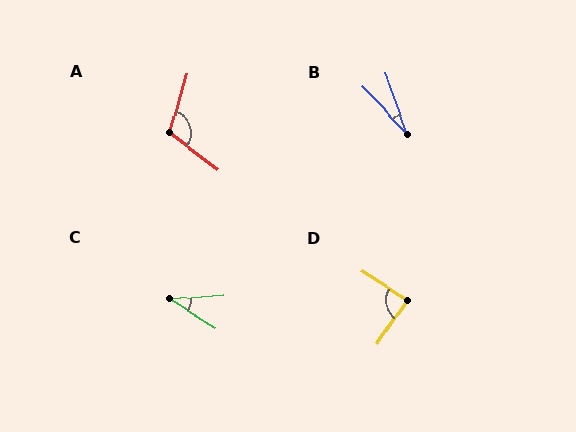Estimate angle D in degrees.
Approximately 89 degrees.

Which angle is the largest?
A, at approximately 111 degrees.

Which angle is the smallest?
B, at approximately 24 degrees.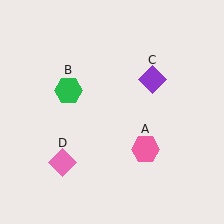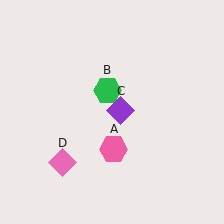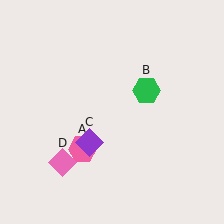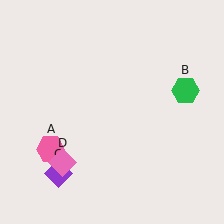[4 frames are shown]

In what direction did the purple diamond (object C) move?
The purple diamond (object C) moved down and to the left.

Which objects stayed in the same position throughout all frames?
Pink diamond (object D) remained stationary.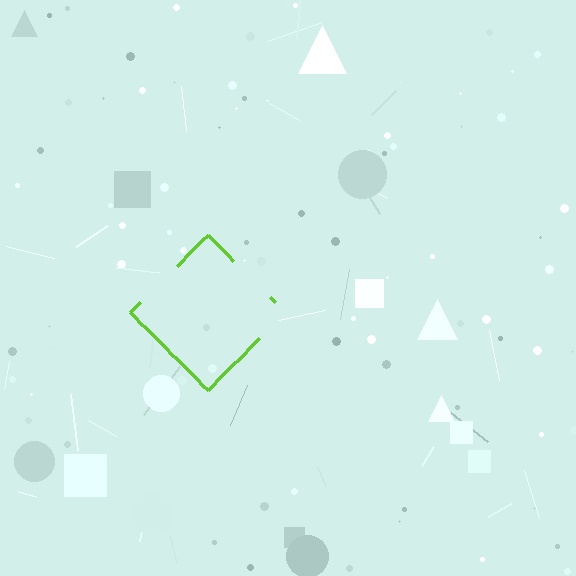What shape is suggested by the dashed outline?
The dashed outline suggests a diamond.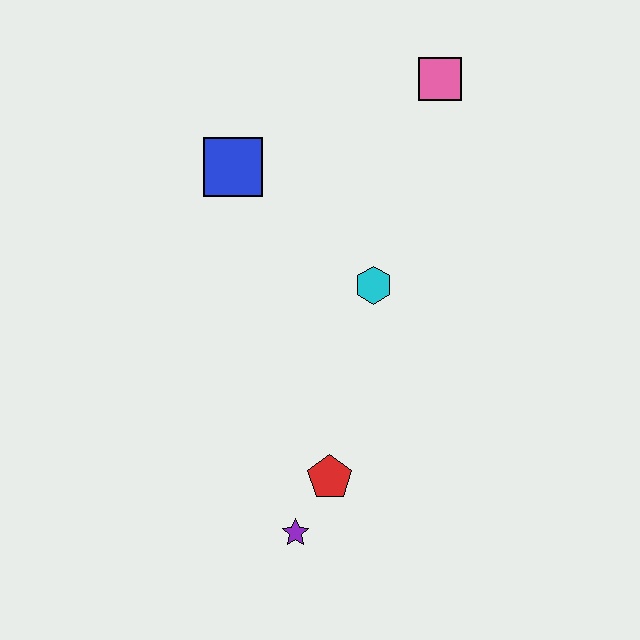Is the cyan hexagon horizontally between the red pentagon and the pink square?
Yes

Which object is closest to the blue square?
The cyan hexagon is closest to the blue square.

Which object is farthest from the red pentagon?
The pink square is farthest from the red pentagon.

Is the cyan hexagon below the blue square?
Yes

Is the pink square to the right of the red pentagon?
Yes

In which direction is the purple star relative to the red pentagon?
The purple star is below the red pentagon.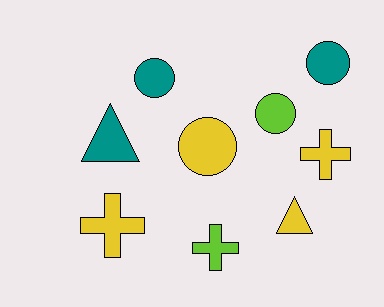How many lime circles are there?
There is 1 lime circle.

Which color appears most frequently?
Yellow, with 4 objects.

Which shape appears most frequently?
Circle, with 4 objects.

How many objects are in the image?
There are 9 objects.